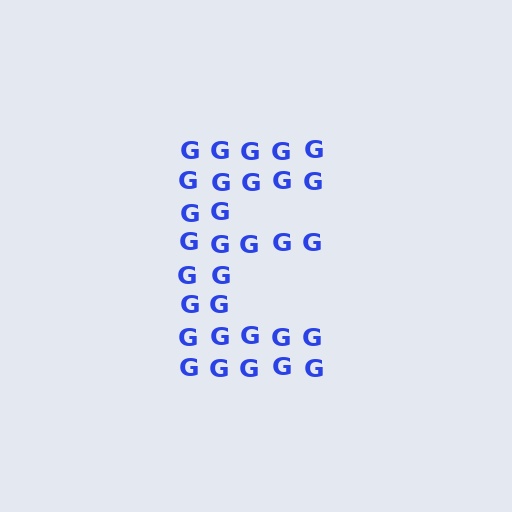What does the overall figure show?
The overall figure shows the letter E.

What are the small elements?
The small elements are letter G's.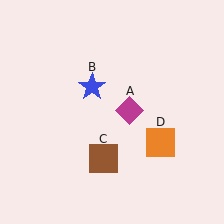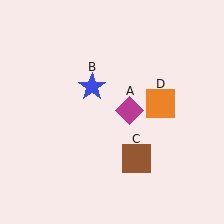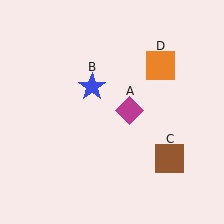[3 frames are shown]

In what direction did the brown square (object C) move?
The brown square (object C) moved right.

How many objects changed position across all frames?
2 objects changed position: brown square (object C), orange square (object D).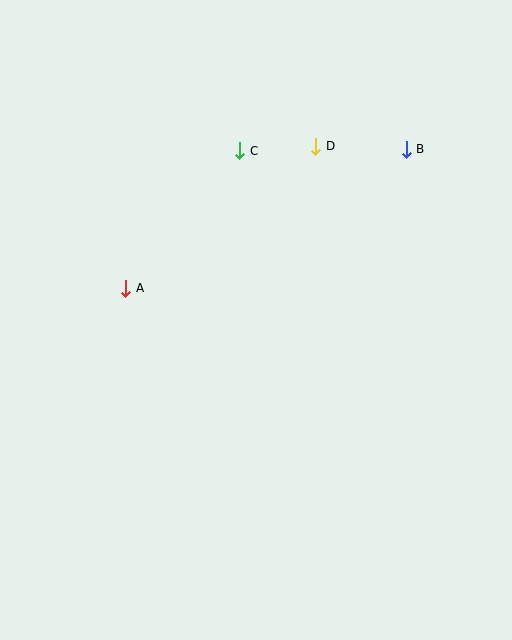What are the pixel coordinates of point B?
Point B is at (406, 149).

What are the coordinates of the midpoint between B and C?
The midpoint between B and C is at (323, 150).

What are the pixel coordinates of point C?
Point C is at (240, 151).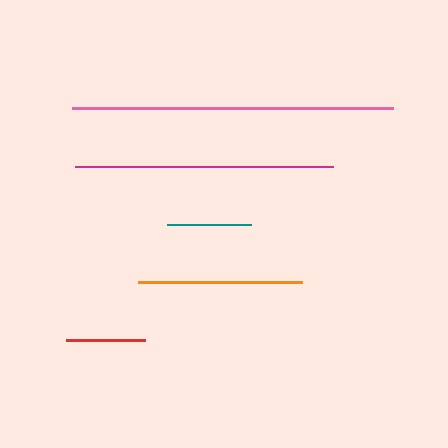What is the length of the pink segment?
The pink segment is approximately 320 pixels long.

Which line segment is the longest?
The pink line is the longest at approximately 320 pixels.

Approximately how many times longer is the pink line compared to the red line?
The pink line is approximately 4.1 times the length of the red line.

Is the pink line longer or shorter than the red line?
The pink line is longer than the red line.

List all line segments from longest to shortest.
From longest to shortest: pink, magenta, orange, teal, red.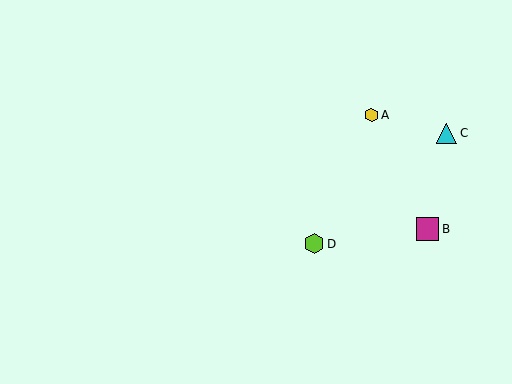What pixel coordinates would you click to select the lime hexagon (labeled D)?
Click at (314, 244) to select the lime hexagon D.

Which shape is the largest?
The magenta square (labeled B) is the largest.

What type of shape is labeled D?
Shape D is a lime hexagon.